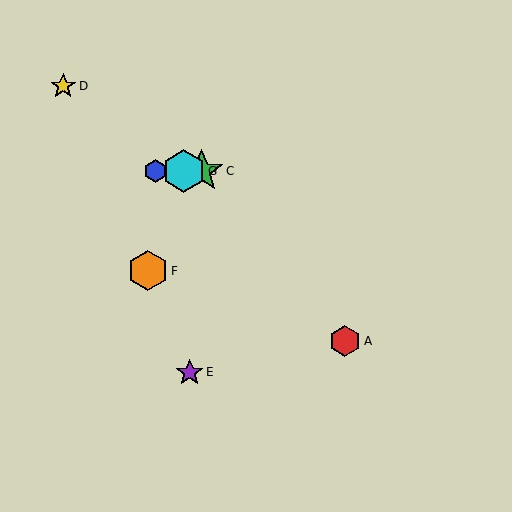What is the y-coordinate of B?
Object B is at y≈171.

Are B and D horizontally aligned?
No, B is at y≈171 and D is at y≈86.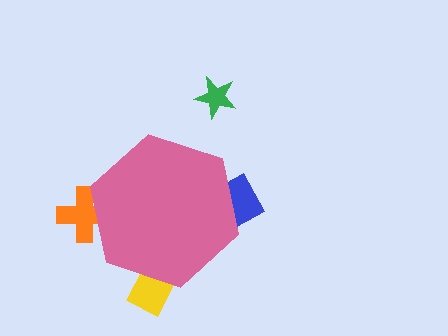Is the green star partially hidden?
No, the green star is fully visible.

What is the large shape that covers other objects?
A pink hexagon.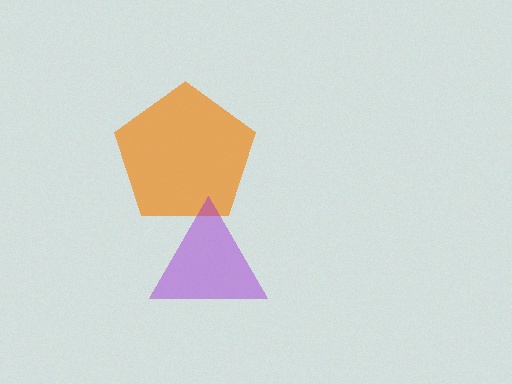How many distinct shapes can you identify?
There are 2 distinct shapes: an orange pentagon, a purple triangle.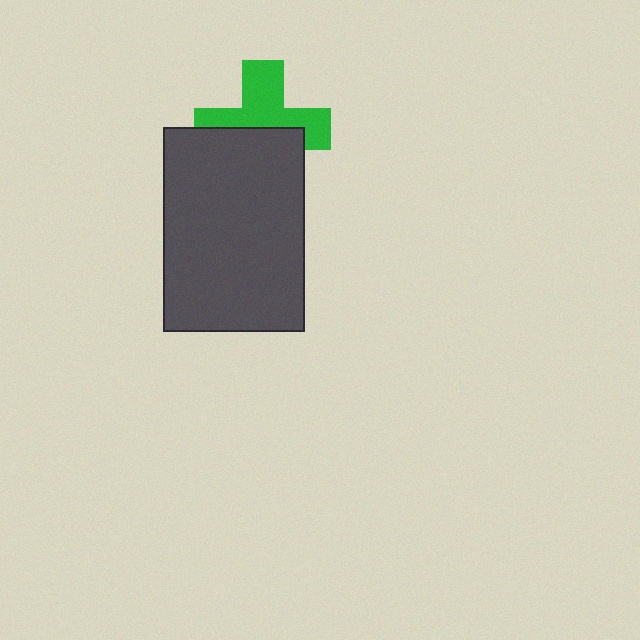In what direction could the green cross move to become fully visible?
The green cross could move up. That would shift it out from behind the dark gray rectangle entirely.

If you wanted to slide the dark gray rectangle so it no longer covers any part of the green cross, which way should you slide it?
Slide it down — that is the most direct way to separate the two shapes.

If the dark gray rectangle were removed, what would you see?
You would see the complete green cross.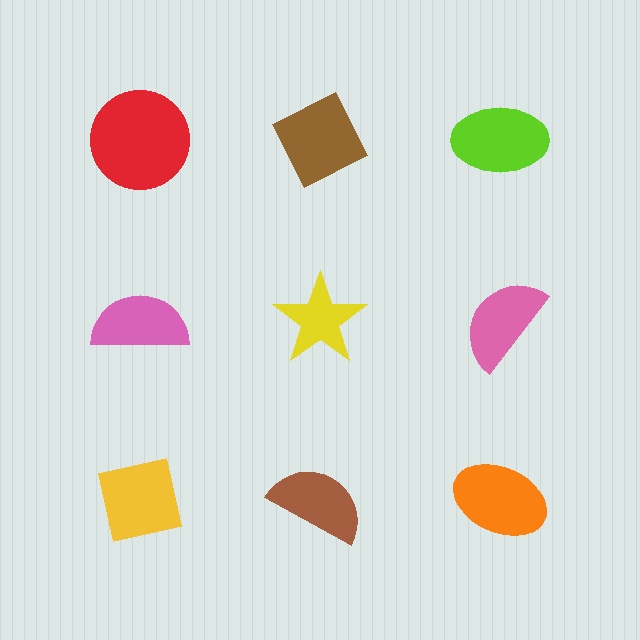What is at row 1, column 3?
A lime ellipse.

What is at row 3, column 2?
A brown semicircle.